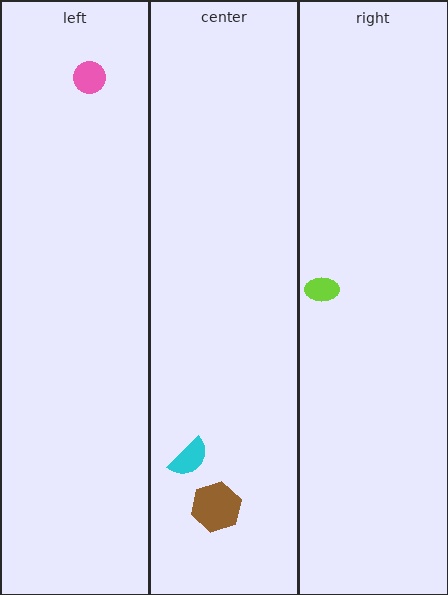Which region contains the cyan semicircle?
The center region.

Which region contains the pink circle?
The left region.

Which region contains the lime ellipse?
The right region.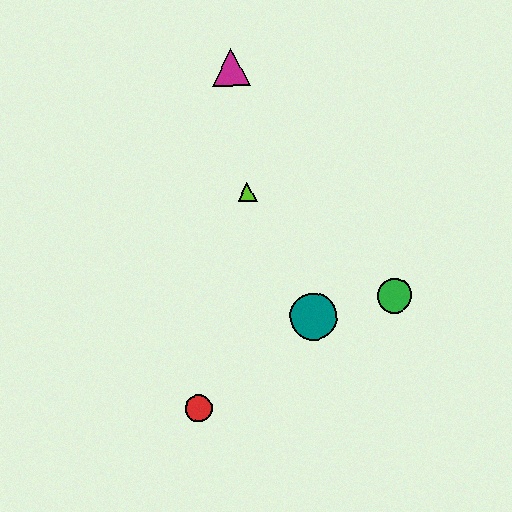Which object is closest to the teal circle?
The green circle is closest to the teal circle.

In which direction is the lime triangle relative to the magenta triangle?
The lime triangle is below the magenta triangle.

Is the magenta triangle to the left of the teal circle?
Yes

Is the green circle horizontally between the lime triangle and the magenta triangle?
No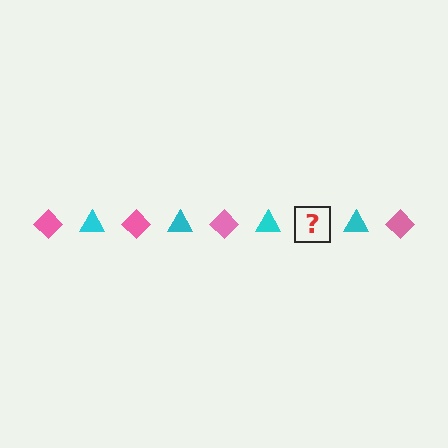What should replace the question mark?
The question mark should be replaced with a pink diamond.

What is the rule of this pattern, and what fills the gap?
The rule is that the pattern alternates between pink diamond and cyan triangle. The gap should be filled with a pink diamond.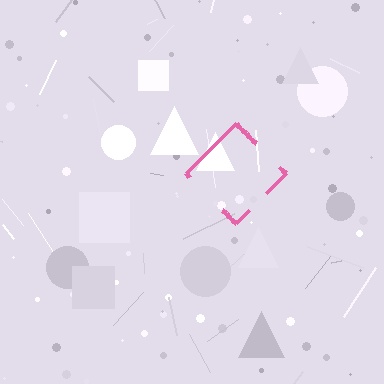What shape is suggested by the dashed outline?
The dashed outline suggests a diamond.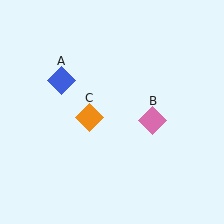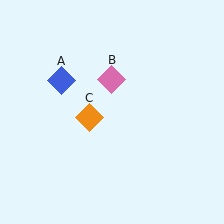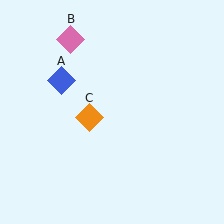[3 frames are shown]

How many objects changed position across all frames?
1 object changed position: pink diamond (object B).